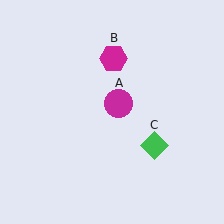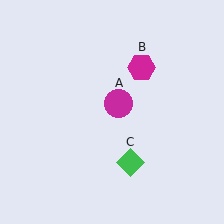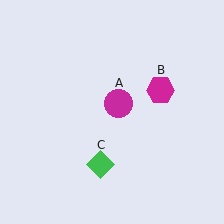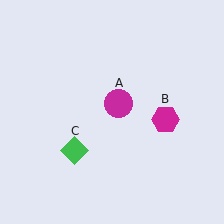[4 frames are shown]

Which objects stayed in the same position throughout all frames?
Magenta circle (object A) remained stationary.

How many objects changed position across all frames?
2 objects changed position: magenta hexagon (object B), green diamond (object C).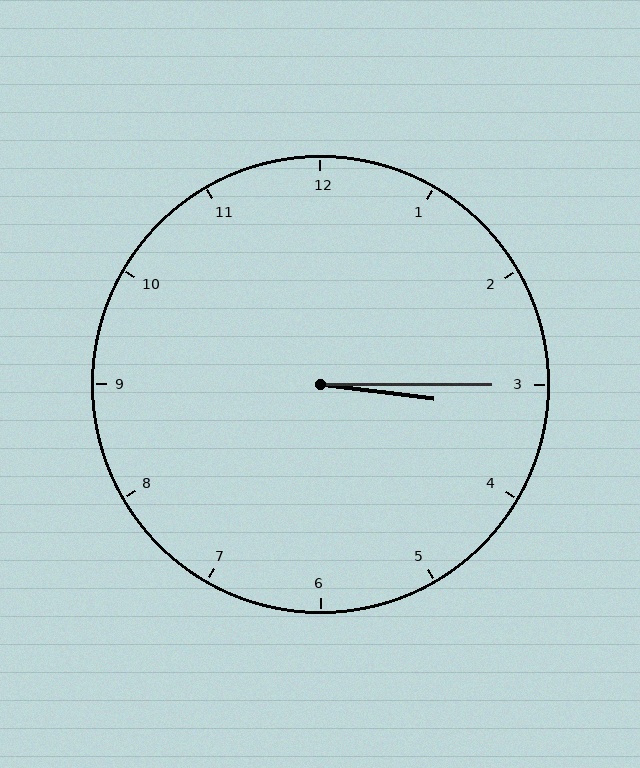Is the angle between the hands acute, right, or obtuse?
It is acute.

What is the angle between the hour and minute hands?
Approximately 8 degrees.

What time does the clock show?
3:15.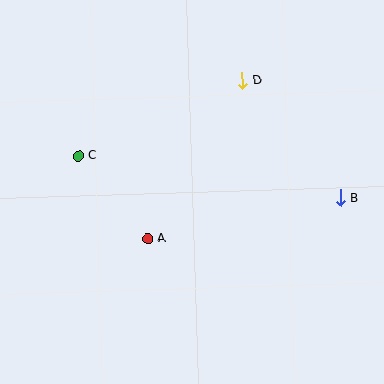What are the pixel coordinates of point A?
Point A is at (147, 239).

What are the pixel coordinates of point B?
Point B is at (341, 198).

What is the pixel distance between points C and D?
The distance between C and D is 181 pixels.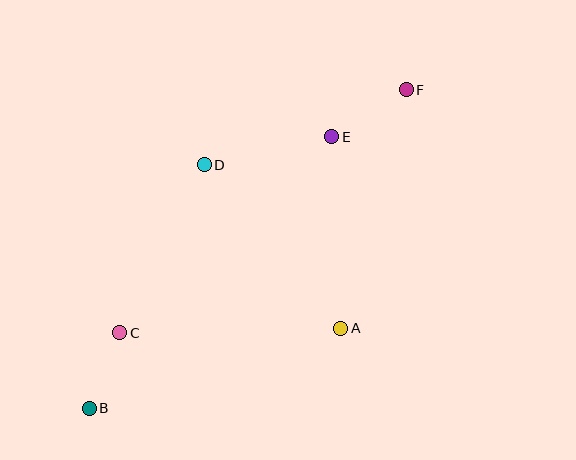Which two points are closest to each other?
Points B and C are closest to each other.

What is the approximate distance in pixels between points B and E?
The distance between B and E is approximately 364 pixels.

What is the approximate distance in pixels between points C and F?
The distance between C and F is approximately 376 pixels.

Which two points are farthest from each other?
Points B and F are farthest from each other.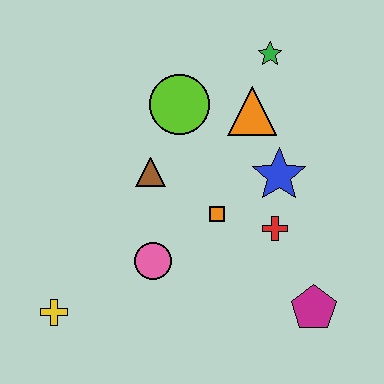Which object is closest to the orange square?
The red cross is closest to the orange square.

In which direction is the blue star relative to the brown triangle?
The blue star is to the right of the brown triangle.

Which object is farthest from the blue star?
The yellow cross is farthest from the blue star.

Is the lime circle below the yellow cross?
No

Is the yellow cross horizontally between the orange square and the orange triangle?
No